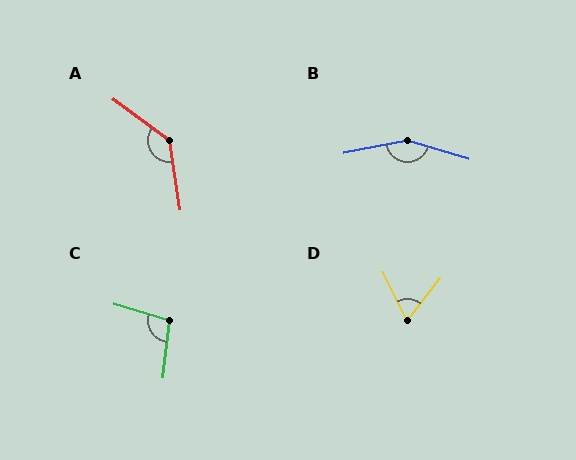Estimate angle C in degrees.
Approximately 99 degrees.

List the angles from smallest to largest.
D (65°), C (99°), A (134°), B (152°).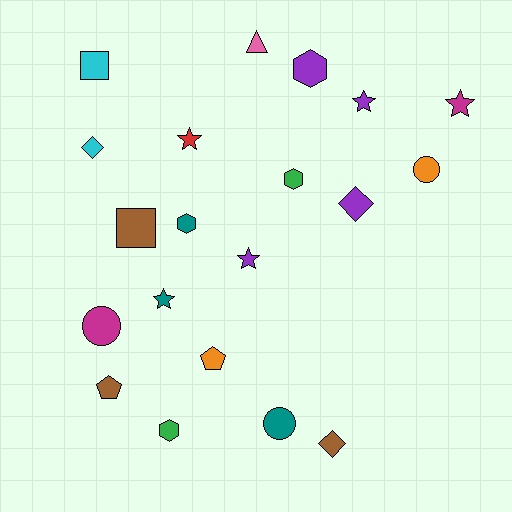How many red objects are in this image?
There is 1 red object.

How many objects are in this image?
There are 20 objects.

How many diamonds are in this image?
There are 3 diamonds.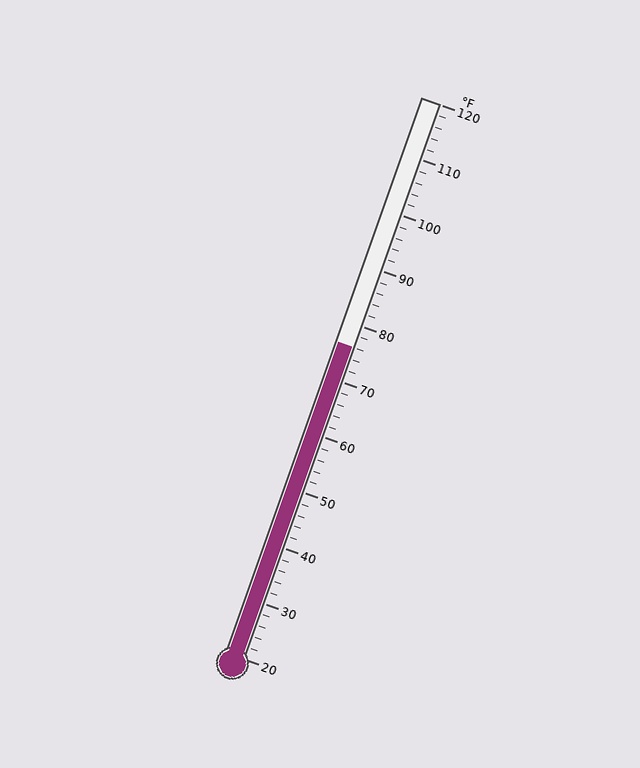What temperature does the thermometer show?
The thermometer shows approximately 76°F.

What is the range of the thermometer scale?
The thermometer scale ranges from 20°F to 120°F.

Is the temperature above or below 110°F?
The temperature is below 110°F.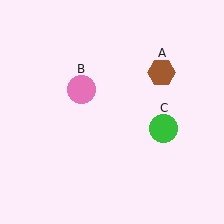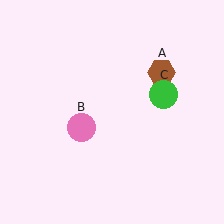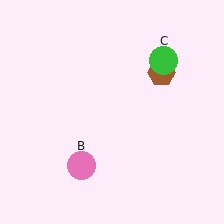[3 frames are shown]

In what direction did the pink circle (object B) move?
The pink circle (object B) moved down.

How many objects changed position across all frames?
2 objects changed position: pink circle (object B), green circle (object C).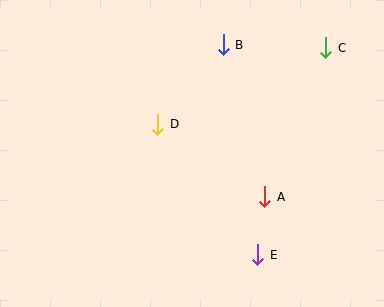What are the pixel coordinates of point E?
Point E is at (258, 255).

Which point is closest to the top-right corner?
Point C is closest to the top-right corner.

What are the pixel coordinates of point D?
Point D is at (158, 124).